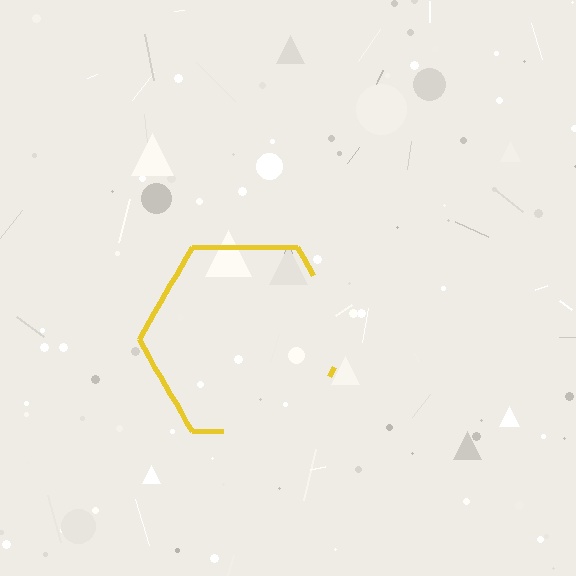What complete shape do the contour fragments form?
The contour fragments form a hexagon.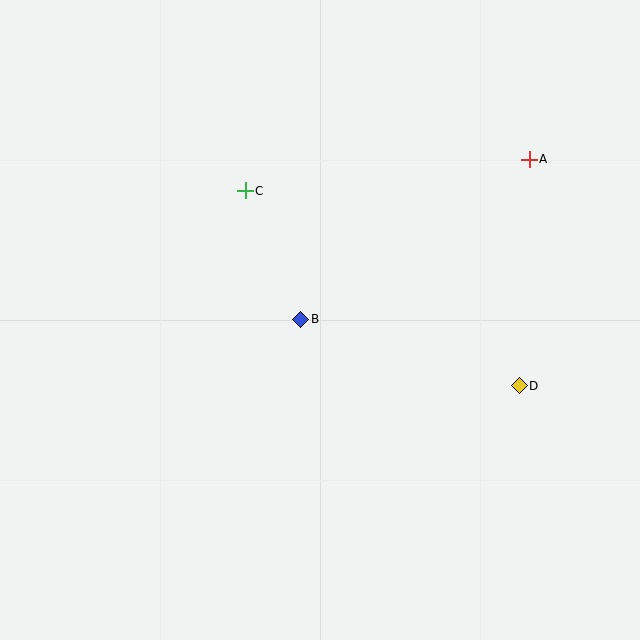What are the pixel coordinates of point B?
Point B is at (301, 319).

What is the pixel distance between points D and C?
The distance between D and C is 336 pixels.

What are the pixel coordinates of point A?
Point A is at (529, 159).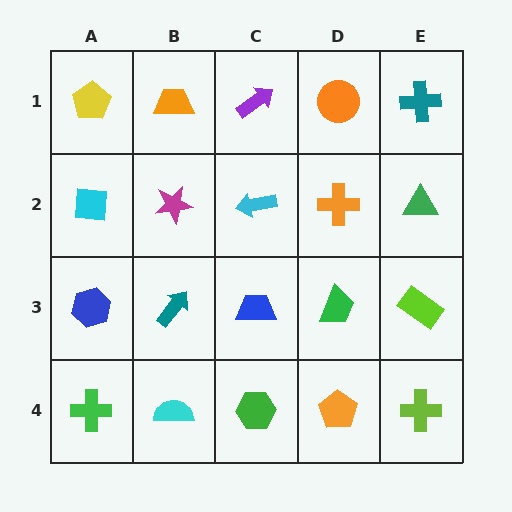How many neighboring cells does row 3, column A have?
3.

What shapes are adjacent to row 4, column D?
A green trapezoid (row 3, column D), a green hexagon (row 4, column C), a lime cross (row 4, column E).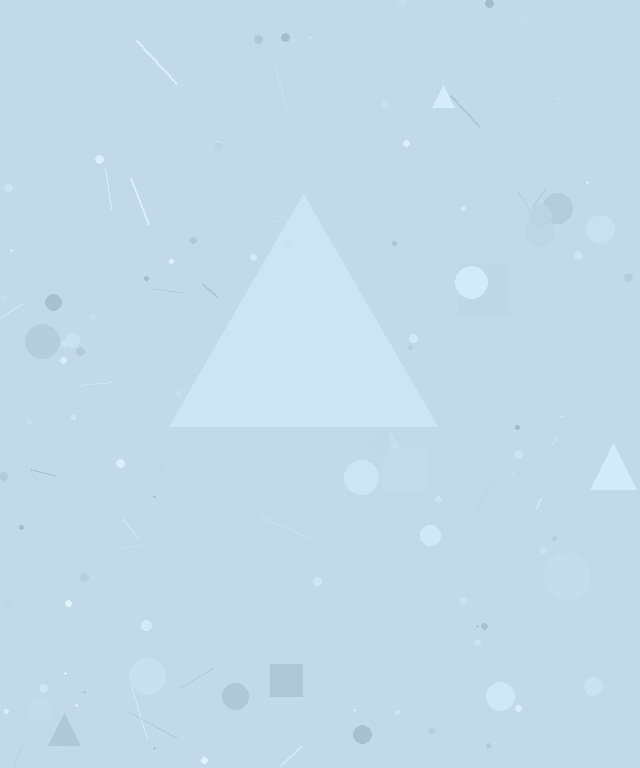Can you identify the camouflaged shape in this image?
The camouflaged shape is a triangle.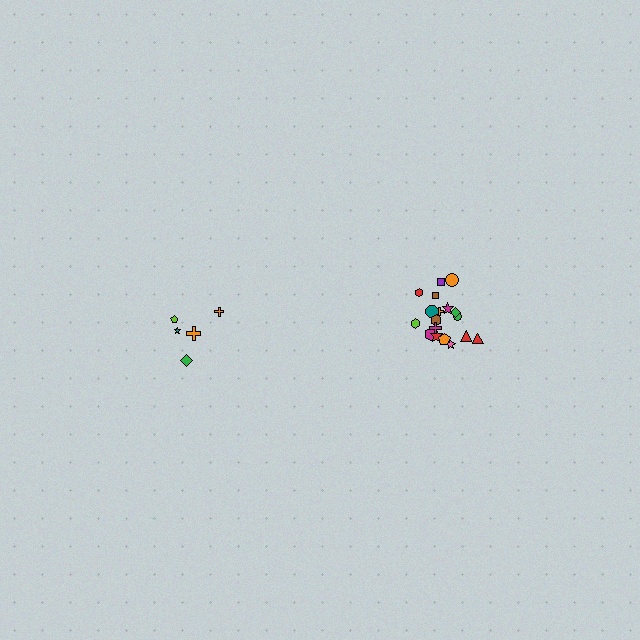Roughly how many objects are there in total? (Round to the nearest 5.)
Roughly 25 objects in total.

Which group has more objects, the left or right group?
The right group.